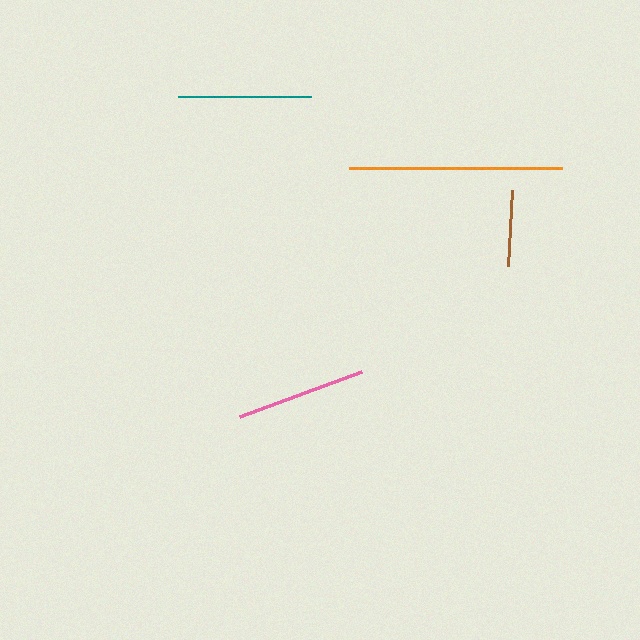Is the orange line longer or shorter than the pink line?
The orange line is longer than the pink line.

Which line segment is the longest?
The orange line is the longest at approximately 213 pixels.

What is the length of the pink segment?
The pink segment is approximately 130 pixels long.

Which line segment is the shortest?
The brown line is the shortest at approximately 75 pixels.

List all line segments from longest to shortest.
From longest to shortest: orange, teal, pink, brown.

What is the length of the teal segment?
The teal segment is approximately 133 pixels long.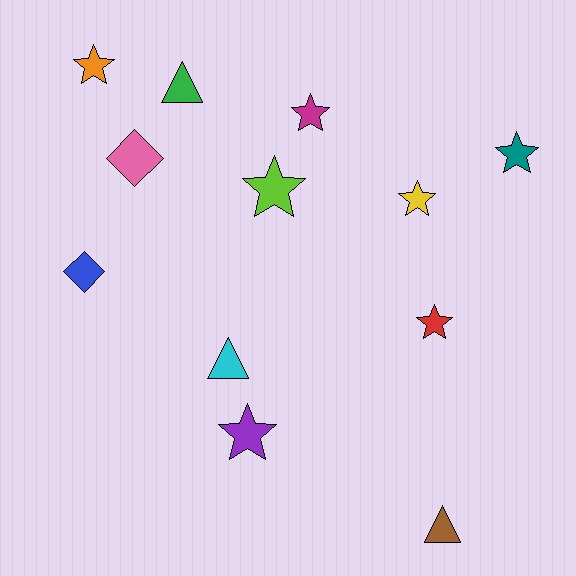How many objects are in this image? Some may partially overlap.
There are 12 objects.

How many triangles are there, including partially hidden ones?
There are 3 triangles.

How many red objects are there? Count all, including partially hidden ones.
There is 1 red object.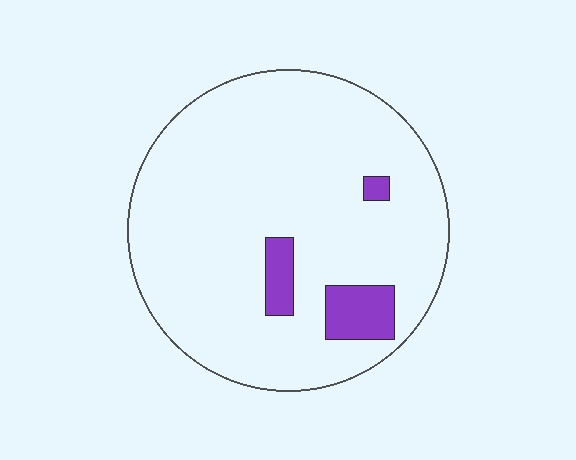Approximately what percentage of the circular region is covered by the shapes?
Approximately 10%.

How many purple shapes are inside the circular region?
3.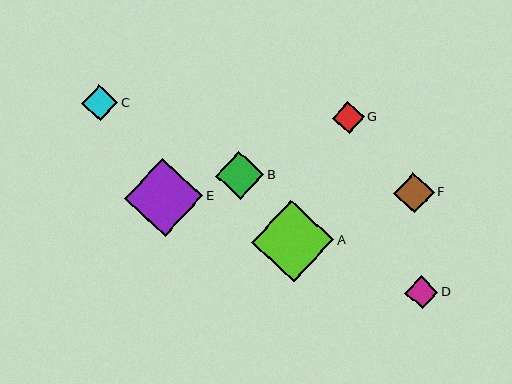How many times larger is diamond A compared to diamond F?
Diamond A is approximately 2.0 times the size of diamond F.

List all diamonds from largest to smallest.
From largest to smallest: A, E, B, F, C, D, G.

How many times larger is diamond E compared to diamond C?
Diamond E is approximately 2.2 times the size of diamond C.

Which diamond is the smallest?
Diamond G is the smallest with a size of approximately 31 pixels.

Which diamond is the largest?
Diamond A is the largest with a size of approximately 82 pixels.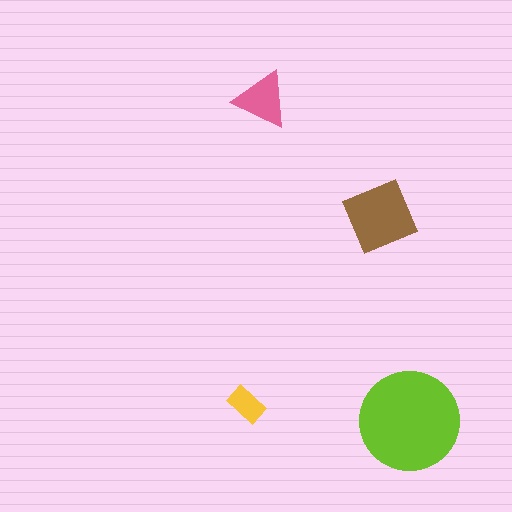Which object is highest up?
The pink triangle is topmost.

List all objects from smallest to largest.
The yellow rectangle, the pink triangle, the brown diamond, the lime circle.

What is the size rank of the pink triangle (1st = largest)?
3rd.